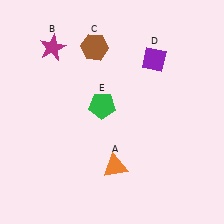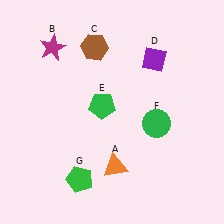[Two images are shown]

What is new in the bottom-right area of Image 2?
A green circle (F) was added in the bottom-right area of Image 2.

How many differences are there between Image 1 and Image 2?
There are 2 differences between the two images.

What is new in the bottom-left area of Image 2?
A green pentagon (G) was added in the bottom-left area of Image 2.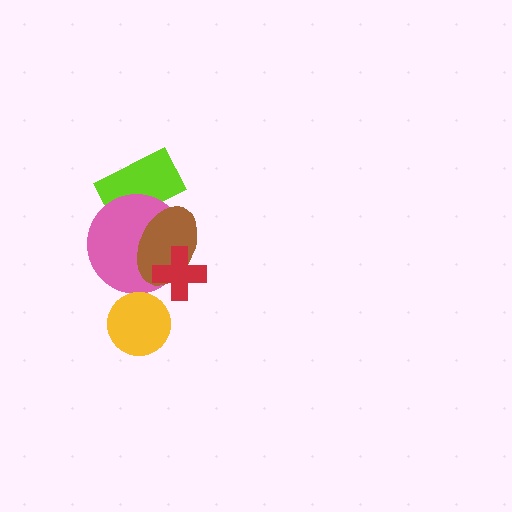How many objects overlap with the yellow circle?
0 objects overlap with the yellow circle.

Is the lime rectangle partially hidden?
Yes, it is partially covered by another shape.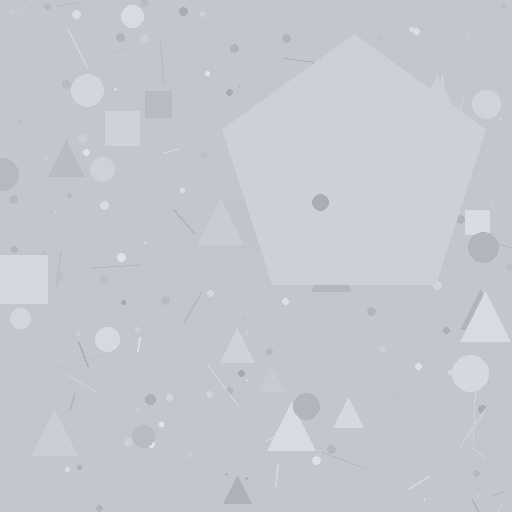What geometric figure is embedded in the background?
A pentagon is embedded in the background.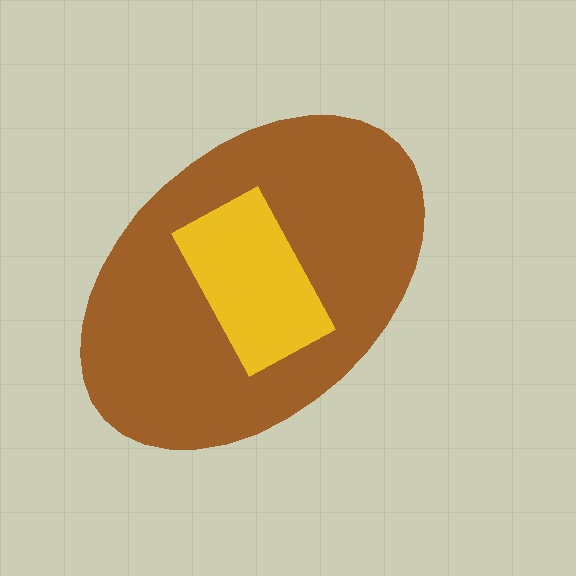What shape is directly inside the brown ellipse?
The yellow rectangle.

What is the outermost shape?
The brown ellipse.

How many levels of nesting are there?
2.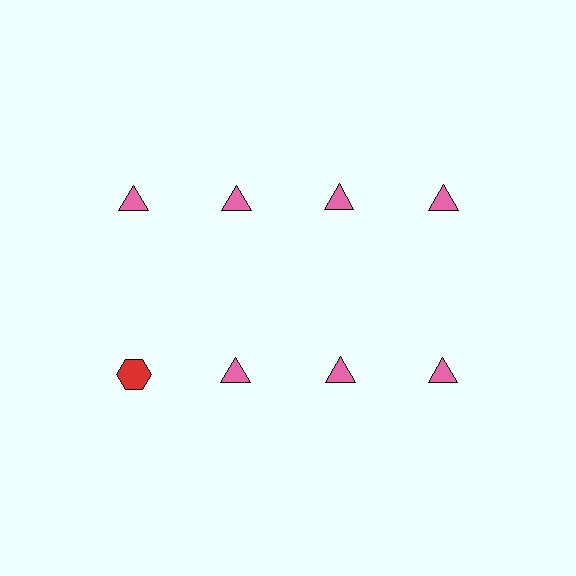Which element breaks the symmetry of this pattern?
The red hexagon in the second row, leftmost column breaks the symmetry. All other shapes are pink triangles.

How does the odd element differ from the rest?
It differs in both color (red instead of pink) and shape (hexagon instead of triangle).